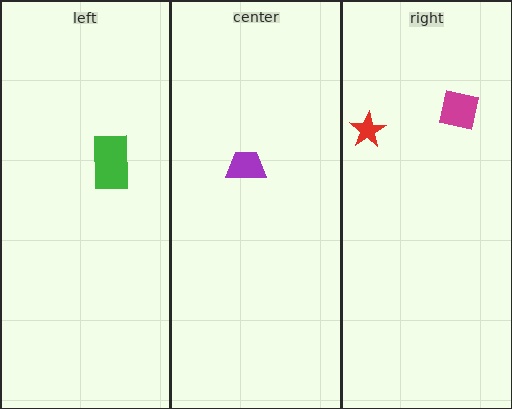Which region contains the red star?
The right region.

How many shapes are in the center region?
1.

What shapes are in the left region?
The green rectangle.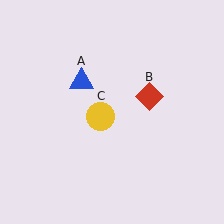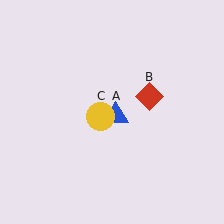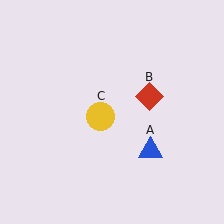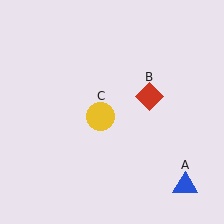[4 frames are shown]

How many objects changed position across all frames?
1 object changed position: blue triangle (object A).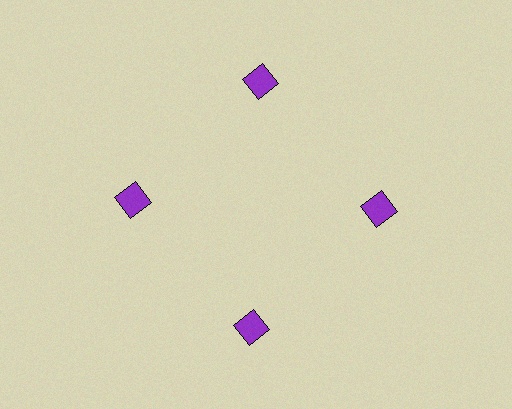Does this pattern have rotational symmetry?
Yes, this pattern has 4-fold rotational symmetry. It looks the same after rotating 90 degrees around the center.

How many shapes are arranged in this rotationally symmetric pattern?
There are 4 shapes, arranged in 4 groups of 1.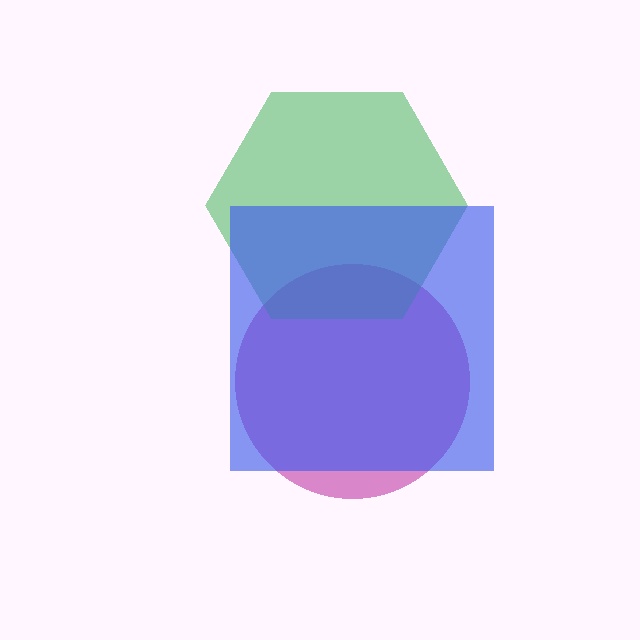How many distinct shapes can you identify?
There are 3 distinct shapes: a magenta circle, a green hexagon, a blue square.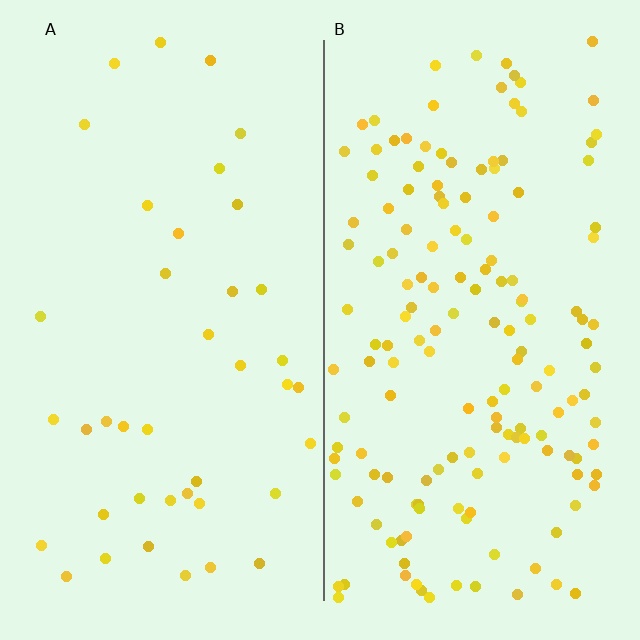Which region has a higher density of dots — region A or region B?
B (the right).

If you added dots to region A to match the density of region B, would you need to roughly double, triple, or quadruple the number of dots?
Approximately quadruple.